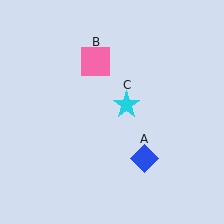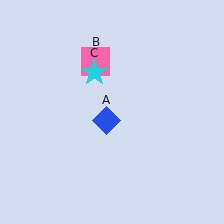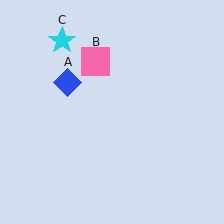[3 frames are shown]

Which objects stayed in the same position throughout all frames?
Pink square (object B) remained stationary.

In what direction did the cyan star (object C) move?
The cyan star (object C) moved up and to the left.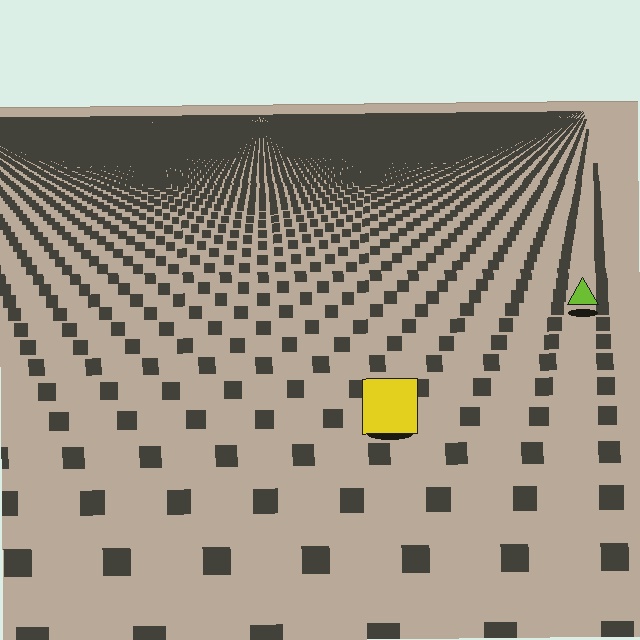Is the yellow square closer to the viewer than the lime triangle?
Yes. The yellow square is closer — you can tell from the texture gradient: the ground texture is coarser near it.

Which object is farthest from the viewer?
The lime triangle is farthest from the viewer. It appears smaller and the ground texture around it is denser.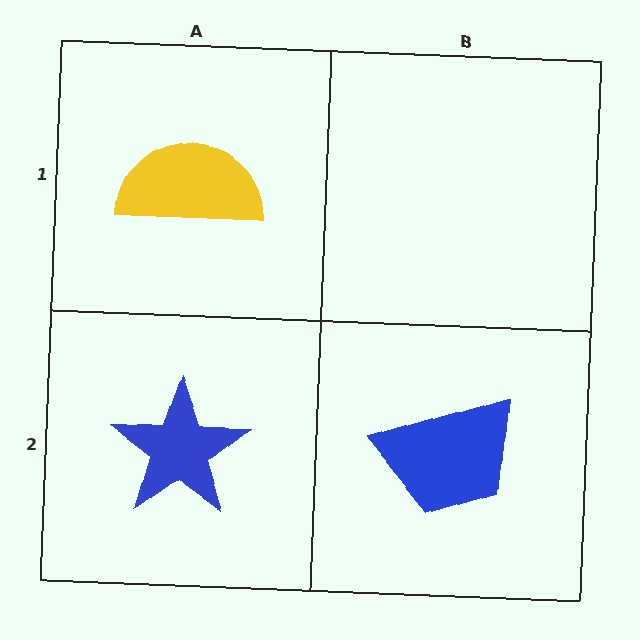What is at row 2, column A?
A blue star.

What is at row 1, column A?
A yellow semicircle.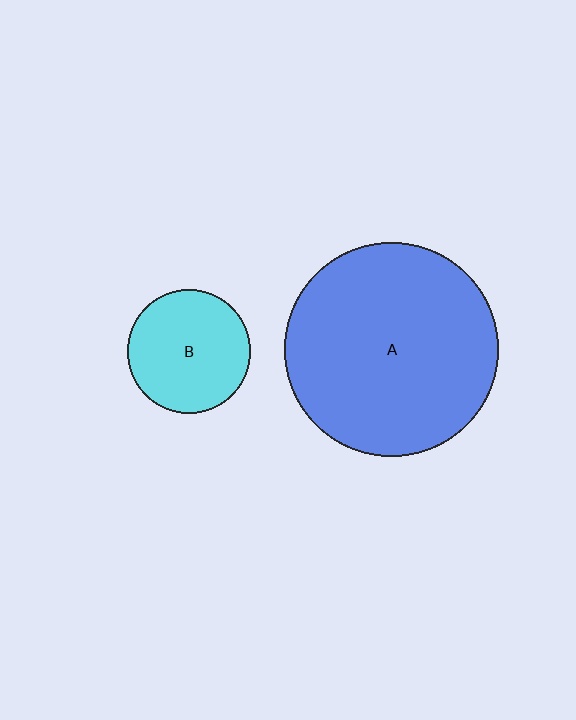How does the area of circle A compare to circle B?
Approximately 3.0 times.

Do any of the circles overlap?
No, none of the circles overlap.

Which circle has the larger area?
Circle A (blue).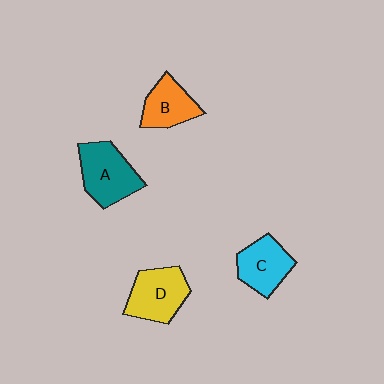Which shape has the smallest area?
Shape B (orange).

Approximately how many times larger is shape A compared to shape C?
Approximately 1.2 times.